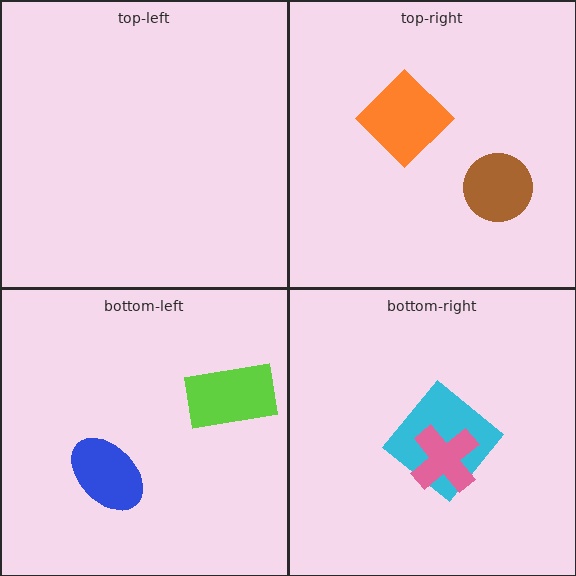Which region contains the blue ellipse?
The bottom-left region.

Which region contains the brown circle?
The top-right region.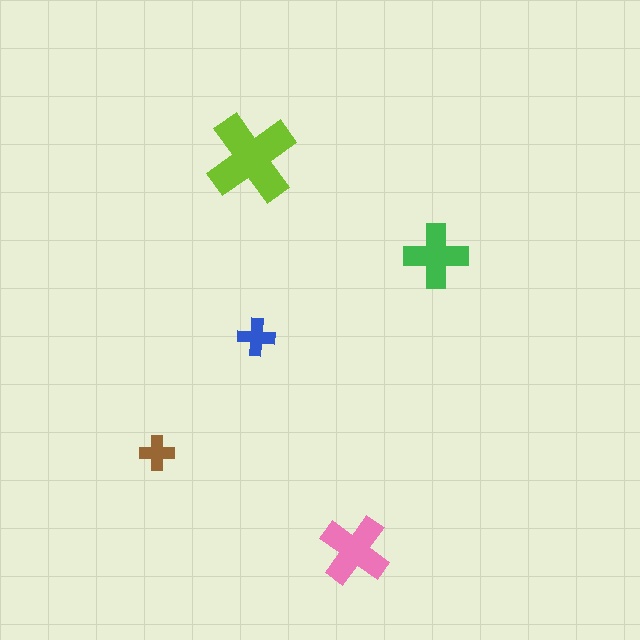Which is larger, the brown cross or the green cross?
The green one.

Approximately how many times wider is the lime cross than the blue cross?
About 2.5 times wider.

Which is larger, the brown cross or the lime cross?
The lime one.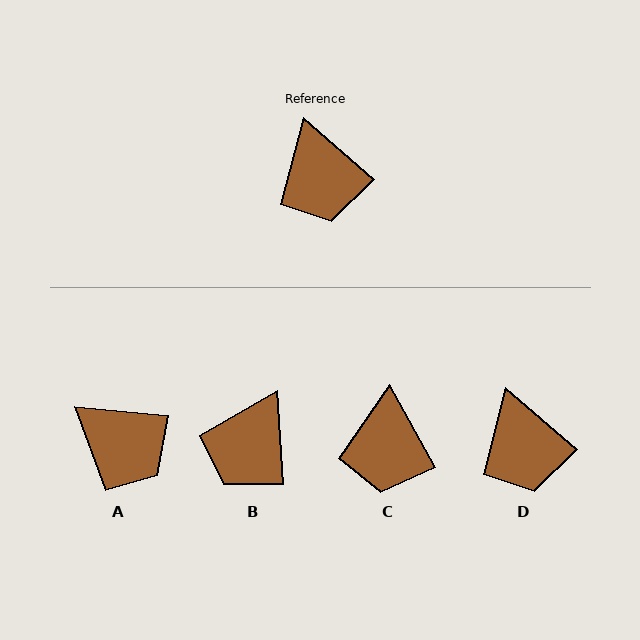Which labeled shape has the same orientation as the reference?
D.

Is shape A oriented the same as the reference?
No, it is off by about 35 degrees.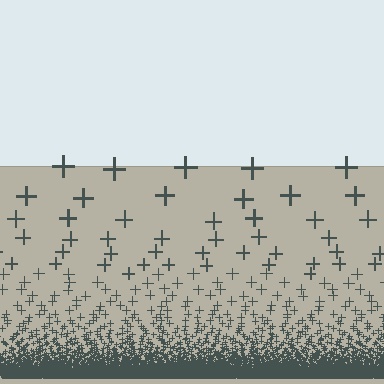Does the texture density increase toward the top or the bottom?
Density increases toward the bottom.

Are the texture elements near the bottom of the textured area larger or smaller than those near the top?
Smaller. The gradient is inverted — elements near the bottom are smaller and denser.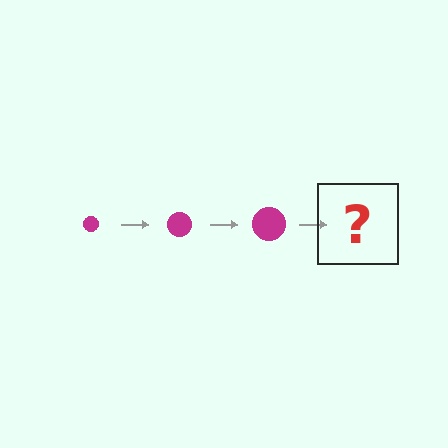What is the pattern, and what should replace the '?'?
The pattern is that the circle gets progressively larger each step. The '?' should be a magenta circle, larger than the previous one.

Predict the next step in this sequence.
The next step is a magenta circle, larger than the previous one.